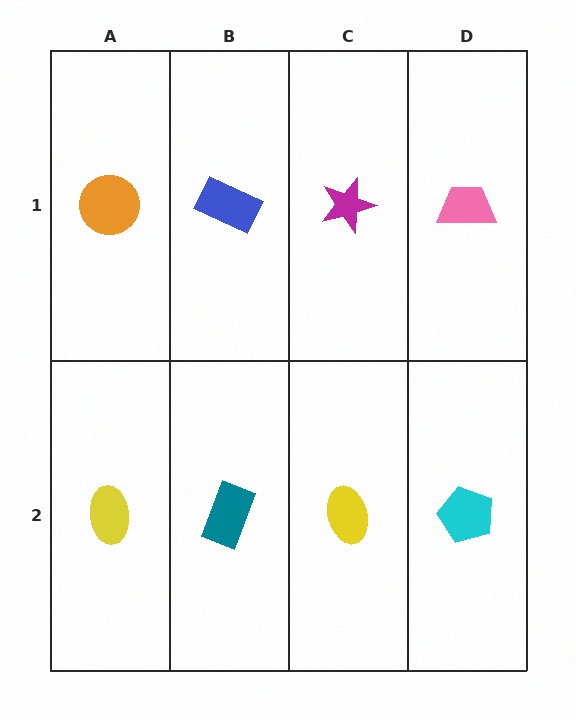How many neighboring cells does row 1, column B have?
3.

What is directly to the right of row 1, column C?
A pink trapezoid.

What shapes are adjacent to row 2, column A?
An orange circle (row 1, column A), a teal rectangle (row 2, column B).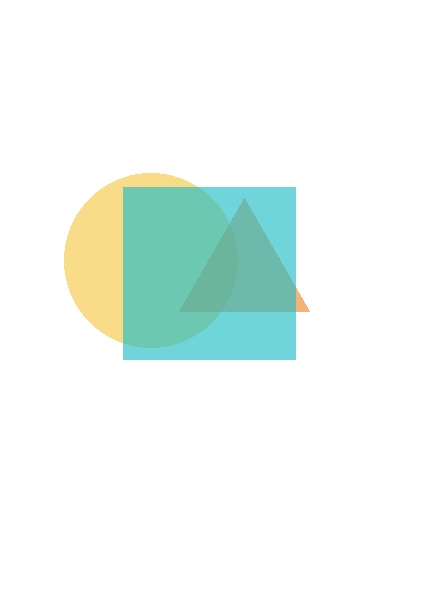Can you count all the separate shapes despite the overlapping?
Yes, there are 3 separate shapes.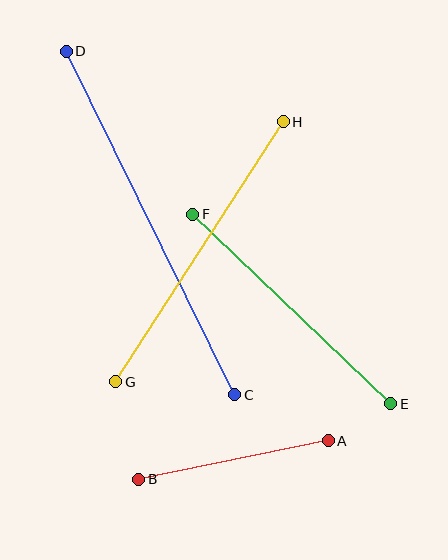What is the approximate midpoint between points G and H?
The midpoint is at approximately (199, 252) pixels.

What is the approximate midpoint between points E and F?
The midpoint is at approximately (292, 309) pixels.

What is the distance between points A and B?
The distance is approximately 193 pixels.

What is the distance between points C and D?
The distance is approximately 382 pixels.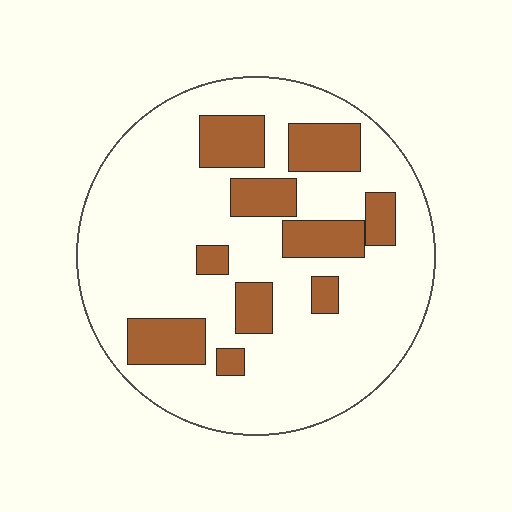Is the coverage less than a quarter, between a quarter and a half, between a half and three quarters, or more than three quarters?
Less than a quarter.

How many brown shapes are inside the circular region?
10.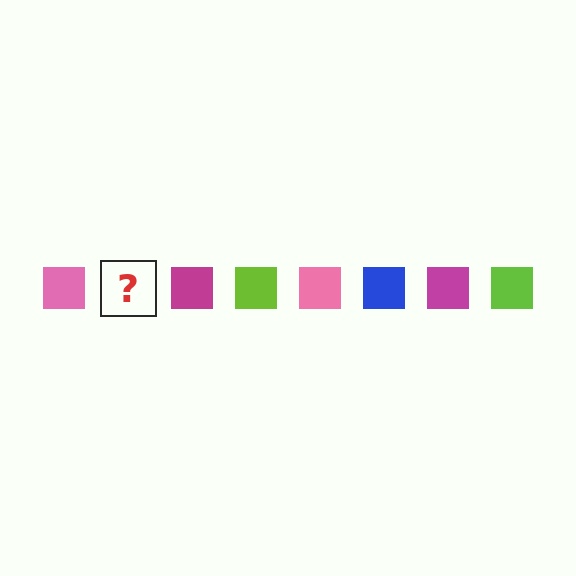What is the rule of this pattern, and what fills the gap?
The rule is that the pattern cycles through pink, blue, magenta, lime squares. The gap should be filled with a blue square.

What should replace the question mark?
The question mark should be replaced with a blue square.